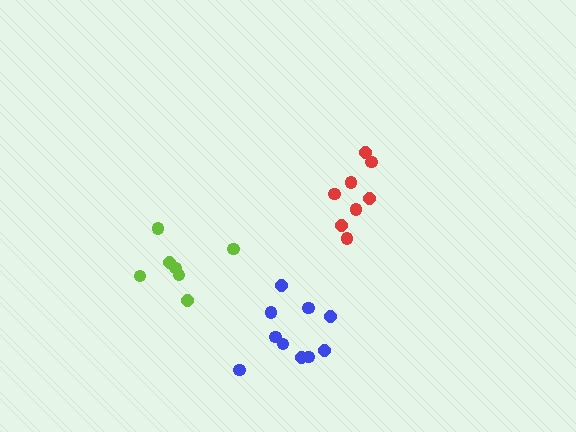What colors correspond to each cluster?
The clusters are colored: lime, red, blue.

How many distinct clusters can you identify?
There are 3 distinct clusters.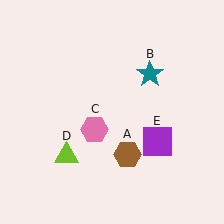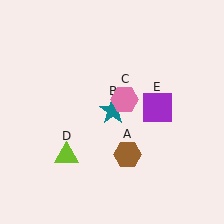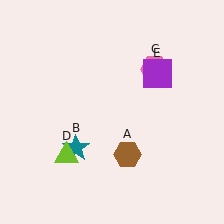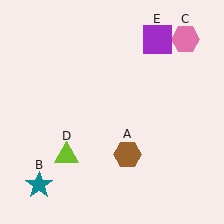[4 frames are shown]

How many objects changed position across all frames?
3 objects changed position: teal star (object B), pink hexagon (object C), purple square (object E).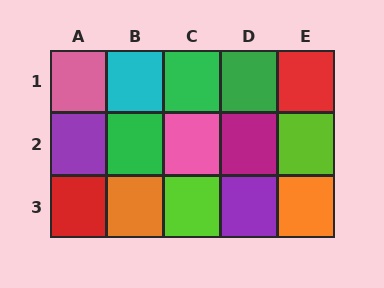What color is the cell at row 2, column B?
Green.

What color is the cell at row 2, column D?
Magenta.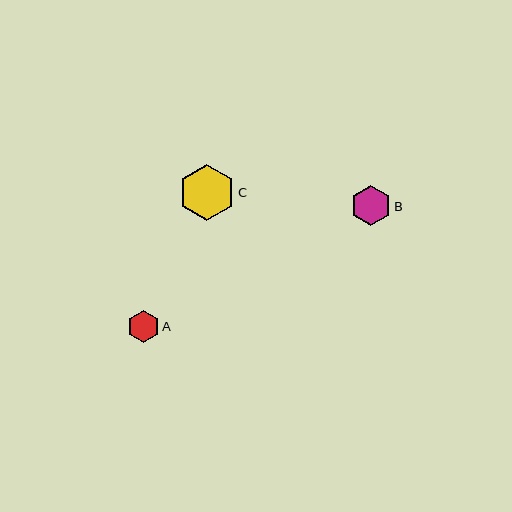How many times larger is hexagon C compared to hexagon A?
Hexagon C is approximately 1.7 times the size of hexagon A.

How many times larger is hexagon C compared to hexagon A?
Hexagon C is approximately 1.7 times the size of hexagon A.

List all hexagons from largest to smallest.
From largest to smallest: C, B, A.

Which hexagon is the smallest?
Hexagon A is the smallest with a size of approximately 32 pixels.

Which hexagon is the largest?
Hexagon C is the largest with a size of approximately 56 pixels.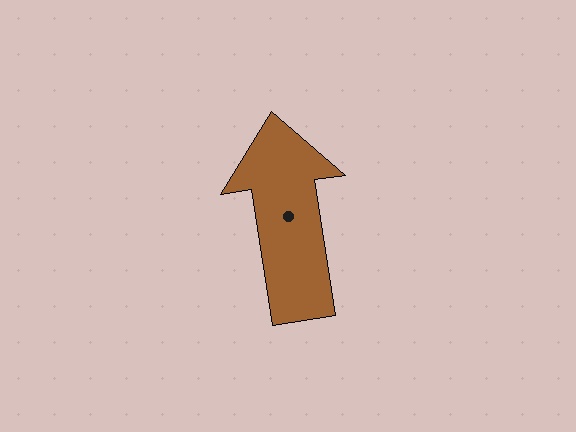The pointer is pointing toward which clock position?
Roughly 12 o'clock.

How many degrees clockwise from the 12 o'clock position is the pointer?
Approximately 351 degrees.